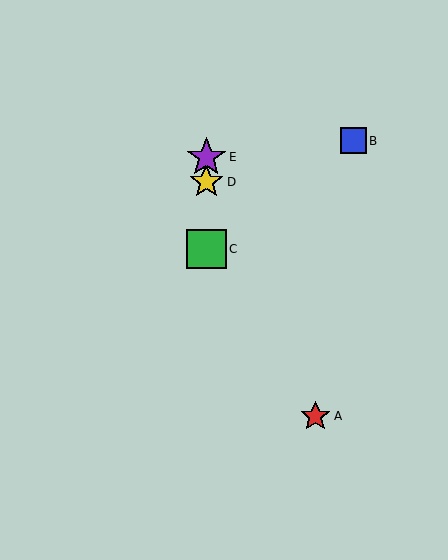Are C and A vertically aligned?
No, C is at x≈206 and A is at x≈315.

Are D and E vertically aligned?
Yes, both are at x≈206.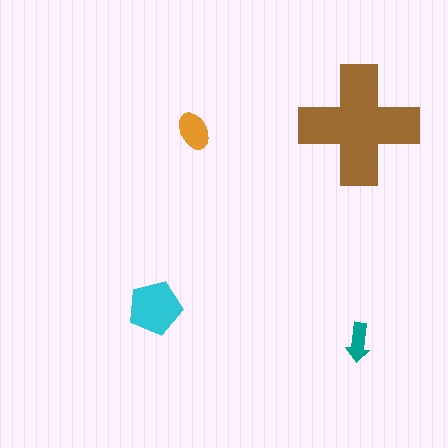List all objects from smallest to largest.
The teal arrow, the orange ellipse, the cyan pentagon, the brown cross.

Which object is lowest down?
The teal arrow is bottommost.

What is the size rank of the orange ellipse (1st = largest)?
3rd.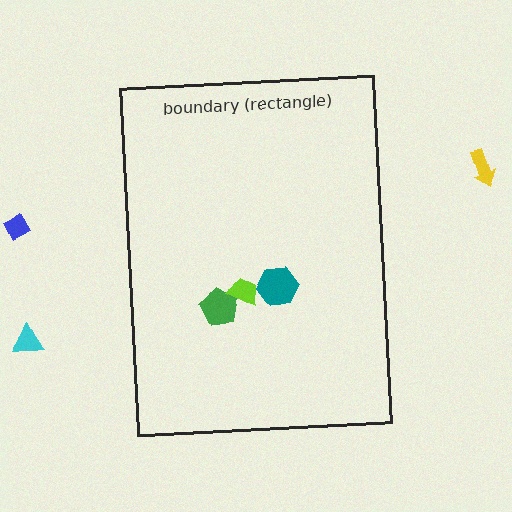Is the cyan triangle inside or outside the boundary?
Outside.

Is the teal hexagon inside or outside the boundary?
Inside.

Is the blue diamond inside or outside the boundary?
Outside.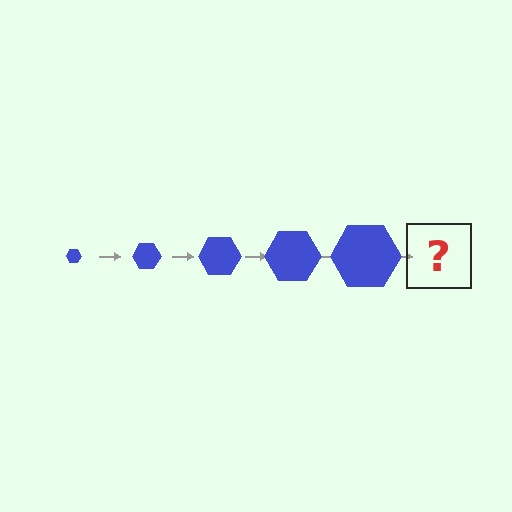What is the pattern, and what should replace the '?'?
The pattern is that the hexagon gets progressively larger each step. The '?' should be a blue hexagon, larger than the previous one.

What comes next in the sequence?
The next element should be a blue hexagon, larger than the previous one.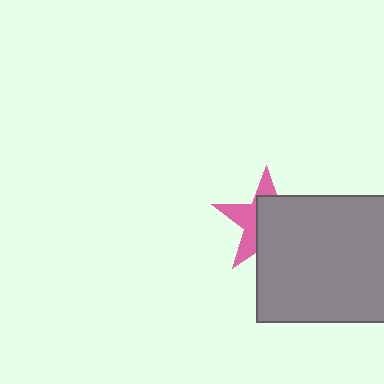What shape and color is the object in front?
The object in front is a gray rectangle.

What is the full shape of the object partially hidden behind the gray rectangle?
The partially hidden object is a pink star.